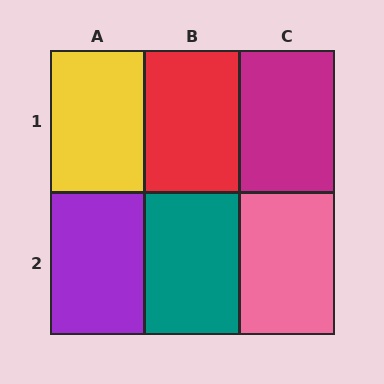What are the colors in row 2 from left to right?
Purple, teal, pink.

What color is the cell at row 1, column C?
Magenta.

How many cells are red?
1 cell is red.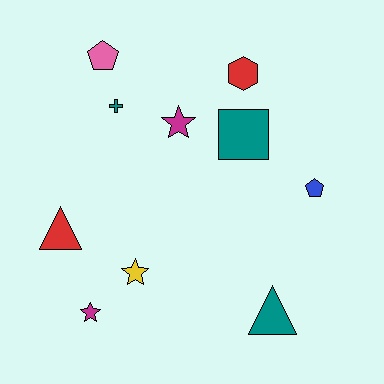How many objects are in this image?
There are 10 objects.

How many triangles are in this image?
There are 2 triangles.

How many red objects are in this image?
There are 2 red objects.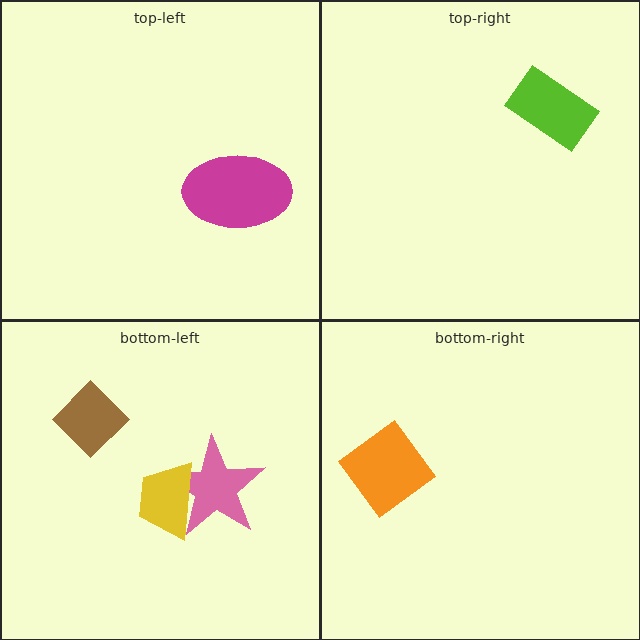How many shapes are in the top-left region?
1.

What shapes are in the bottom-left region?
The pink star, the brown diamond, the yellow trapezoid.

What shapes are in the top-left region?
The magenta ellipse.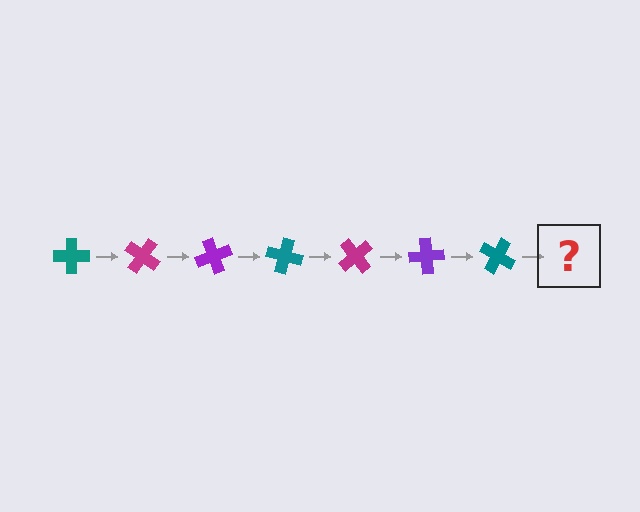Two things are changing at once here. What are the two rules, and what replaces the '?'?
The two rules are that it rotates 35 degrees each step and the color cycles through teal, magenta, and purple. The '?' should be a magenta cross, rotated 245 degrees from the start.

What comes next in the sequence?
The next element should be a magenta cross, rotated 245 degrees from the start.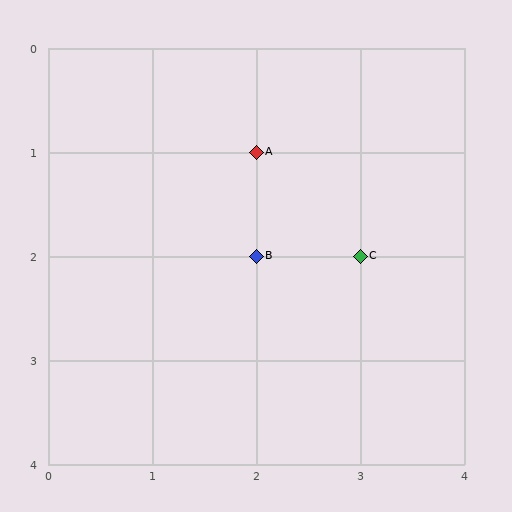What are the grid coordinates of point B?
Point B is at grid coordinates (2, 2).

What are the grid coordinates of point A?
Point A is at grid coordinates (2, 1).